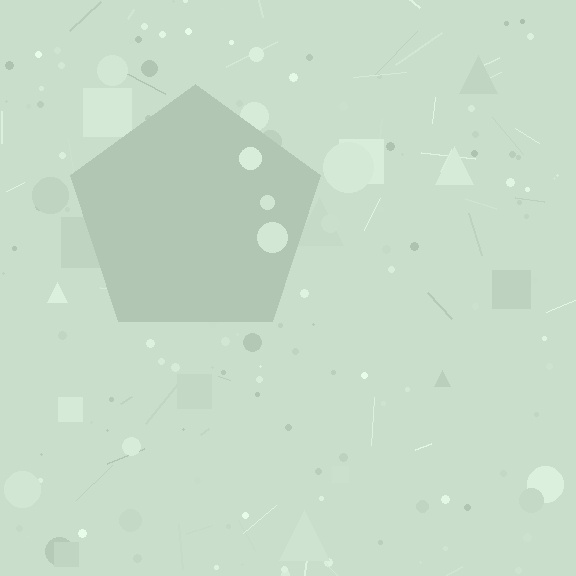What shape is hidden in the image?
A pentagon is hidden in the image.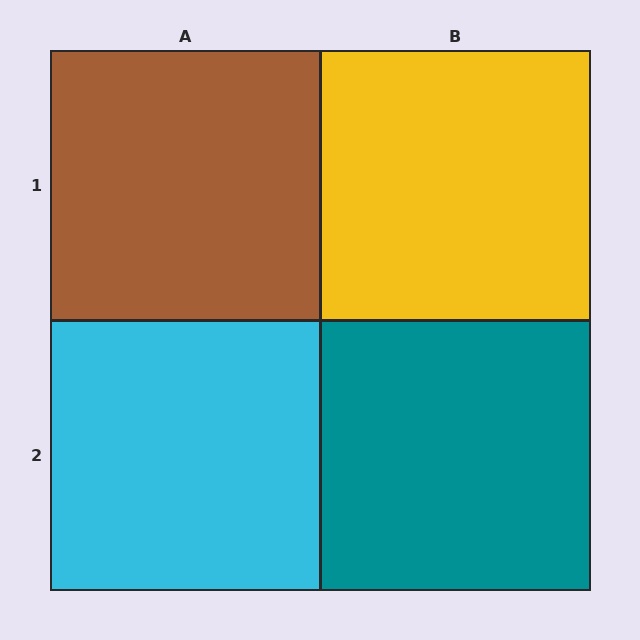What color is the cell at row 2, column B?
Teal.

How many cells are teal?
1 cell is teal.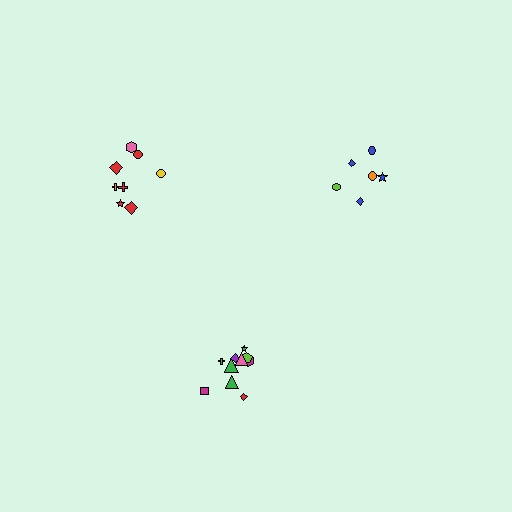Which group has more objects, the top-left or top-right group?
The top-left group.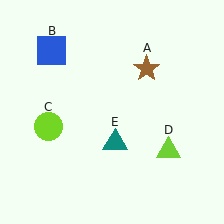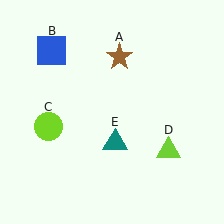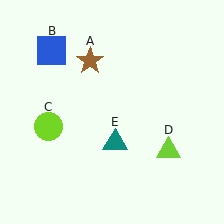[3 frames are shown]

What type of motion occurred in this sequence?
The brown star (object A) rotated counterclockwise around the center of the scene.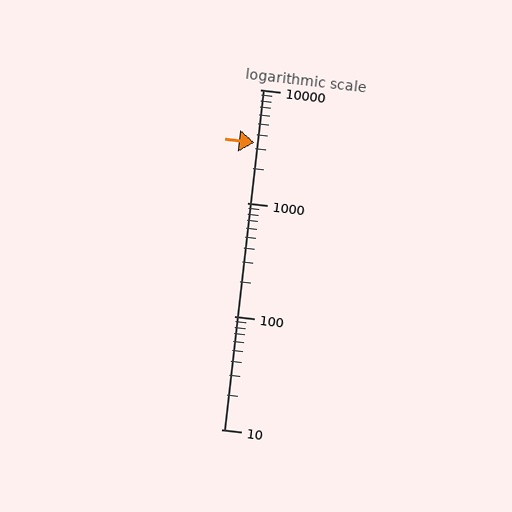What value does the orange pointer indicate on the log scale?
The pointer indicates approximately 3400.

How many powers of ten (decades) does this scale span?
The scale spans 3 decades, from 10 to 10000.